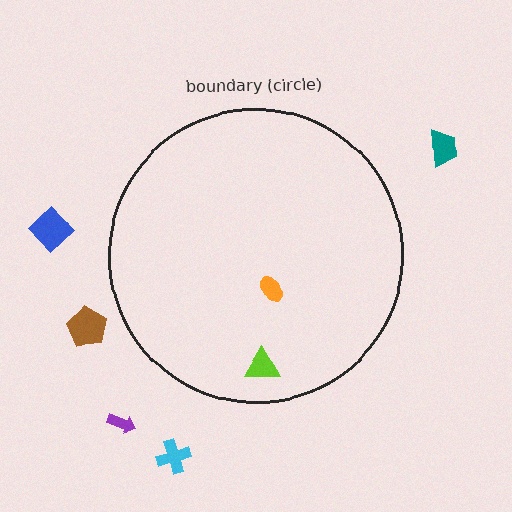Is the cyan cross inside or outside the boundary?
Outside.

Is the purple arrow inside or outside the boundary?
Outside.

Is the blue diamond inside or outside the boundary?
Outside.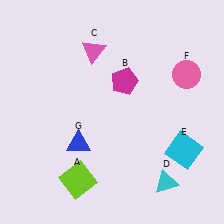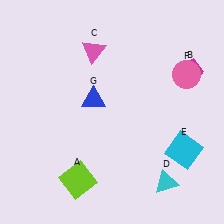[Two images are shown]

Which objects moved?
The objects that moved are: the magenta pentagon (B), the blue triangle (G).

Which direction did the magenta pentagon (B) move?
The magenta pentagon (B) moved right.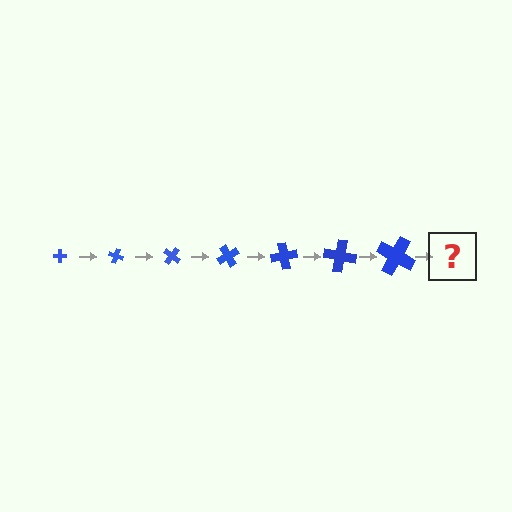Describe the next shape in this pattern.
It should be a cross, larger than the previous one and rotated 140 degrees from the start.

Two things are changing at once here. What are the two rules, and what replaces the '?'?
The two rules are that the cross grows larger each step and it rotates 20 degrees each step. The '?' should be a cross, larger than the previous one and rotated 140 degrees from the start.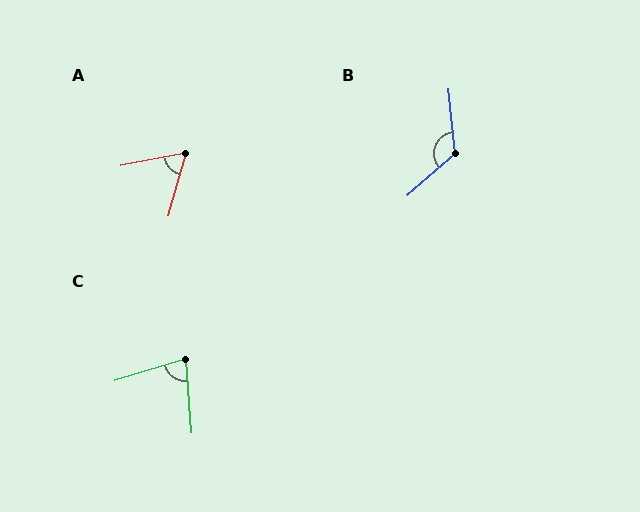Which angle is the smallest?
A, at approximately 64 degrees.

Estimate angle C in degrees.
Approximately 77 degrees.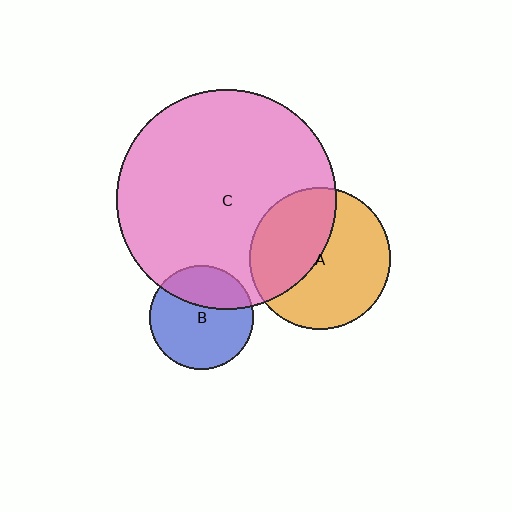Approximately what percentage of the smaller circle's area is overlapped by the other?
Approximately 45%.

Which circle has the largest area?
Circle C (pink).